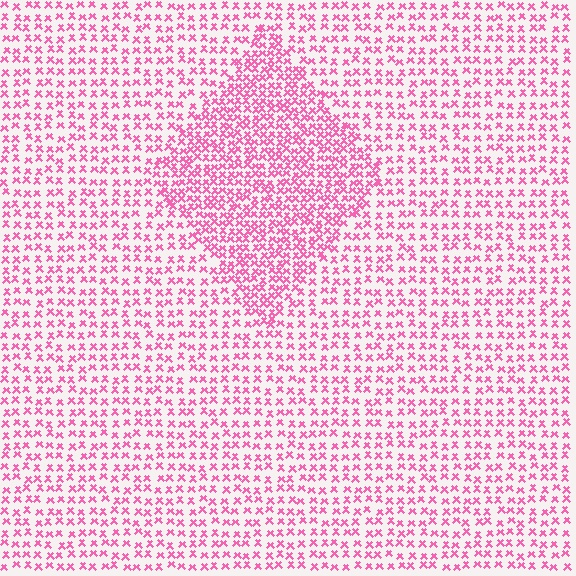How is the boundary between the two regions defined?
The boundary is defined by a change in element density (approximately 1.8x ratio). All elements are the same color, size, and shape.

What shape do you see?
I see a diamond.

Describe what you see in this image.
The image contains small pink elements arranged at two different densities. A diamond-shaped region is visible where the elements are more densely packed than the surrounding area.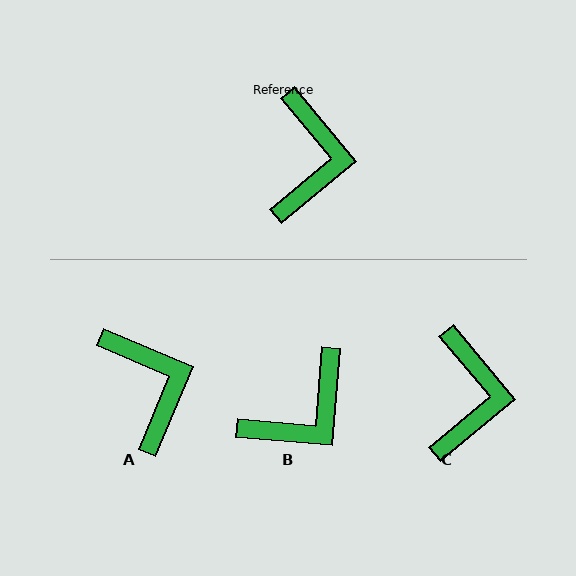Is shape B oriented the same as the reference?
No, it is off by about 44 degrees.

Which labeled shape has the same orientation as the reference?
C.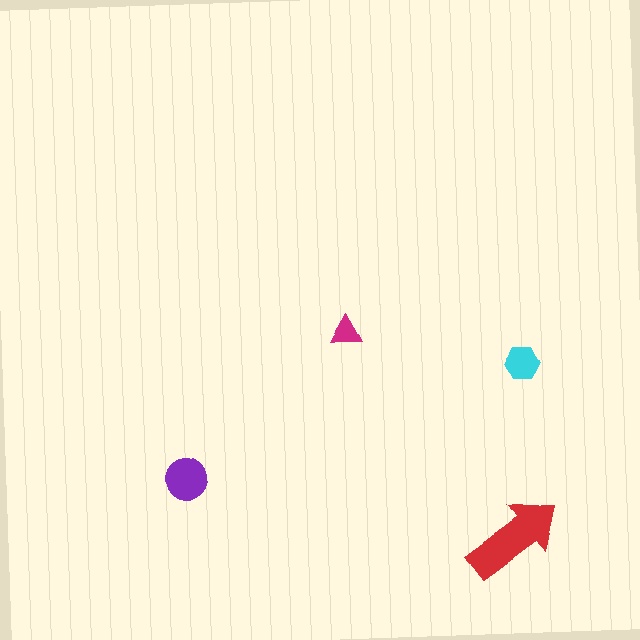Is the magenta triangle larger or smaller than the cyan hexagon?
Smaller.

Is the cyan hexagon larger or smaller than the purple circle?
Smaller.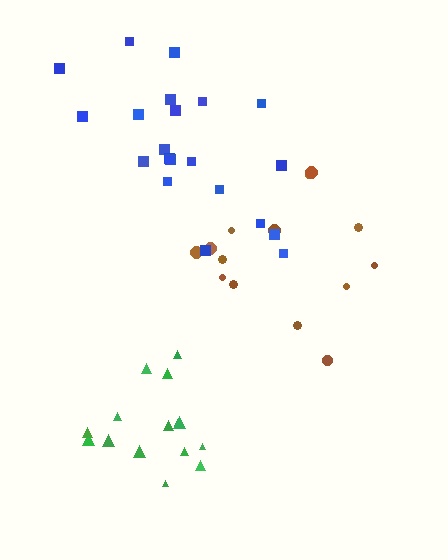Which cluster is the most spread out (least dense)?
Brown.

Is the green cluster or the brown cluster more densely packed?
Green.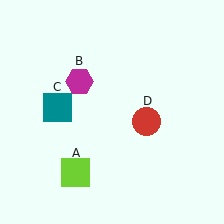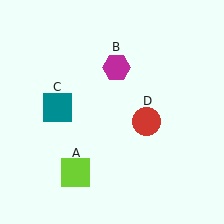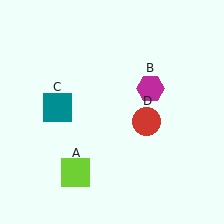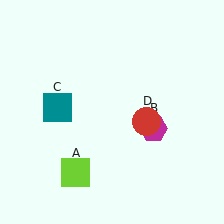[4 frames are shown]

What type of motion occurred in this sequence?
The magenta hexagon (object B) rotated clockwise around the center of the scene.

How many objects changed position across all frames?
1 object changed position: magenta hexagon (object B).